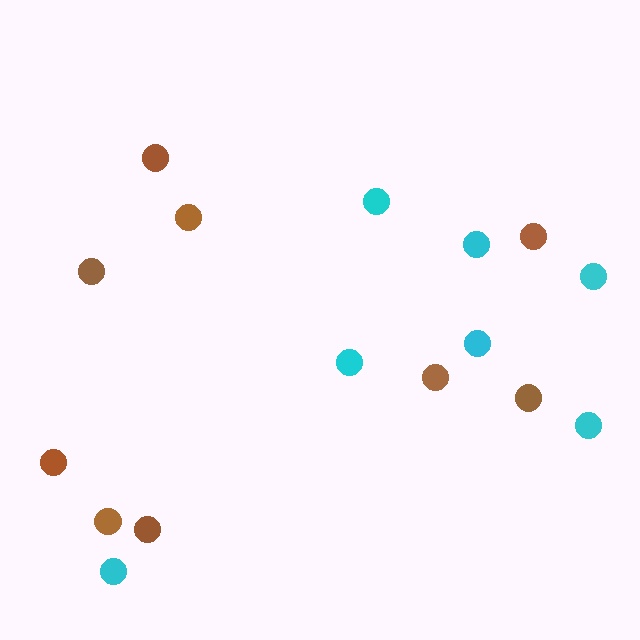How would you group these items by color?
There are 2 groups: one group of cyan circles (7) and one group of brown circles (9).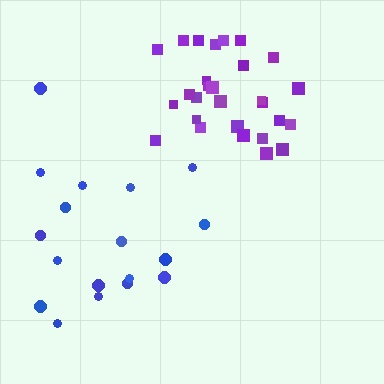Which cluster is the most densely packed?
Purple.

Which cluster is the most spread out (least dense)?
Blue.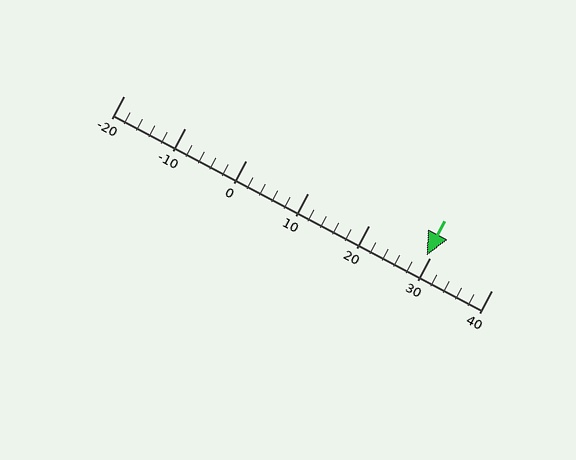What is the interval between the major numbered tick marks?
The major tick marks are spaced 10 units apart.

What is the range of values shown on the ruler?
The ruler shows values from -20 to 40.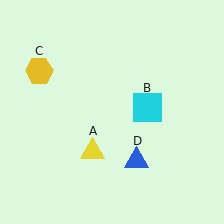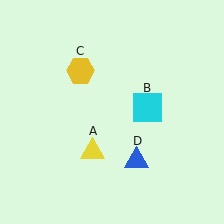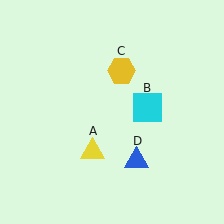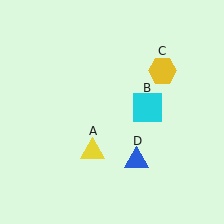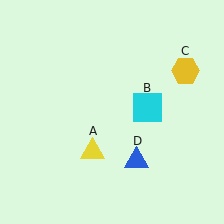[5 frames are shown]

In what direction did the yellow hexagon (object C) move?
The yellow hexagon (object C) moved right.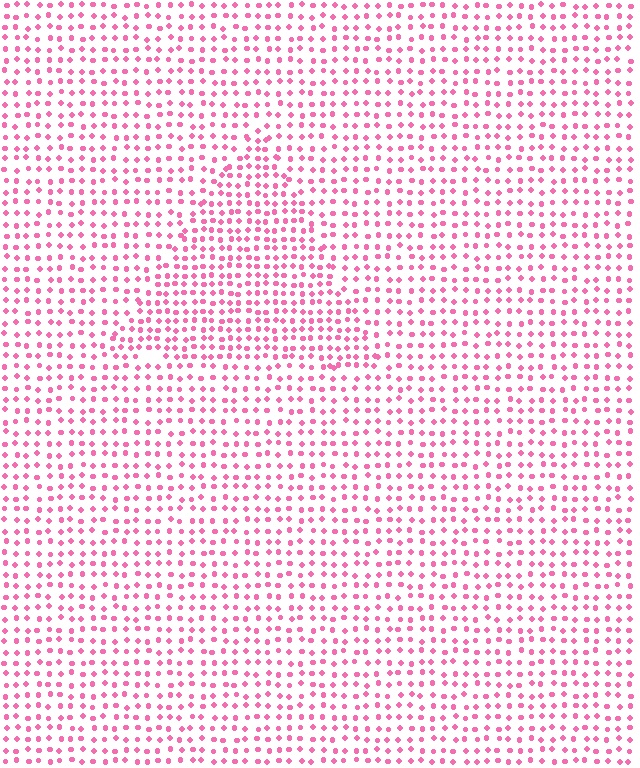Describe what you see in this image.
The image contains small pink elements arranged at two different densities. A triangle-shaped region is visible where the elements are more densely packed than the surrounding area.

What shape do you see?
I see a triangle.